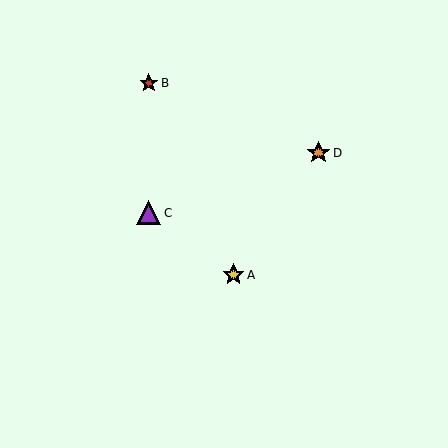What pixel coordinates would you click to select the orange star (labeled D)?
Click at (319, 153) to select the orange star D.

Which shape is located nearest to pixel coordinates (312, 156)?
The orange star (labeled D) at (319, 153) is nearest to that location.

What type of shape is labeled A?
Shape A is a yellow star.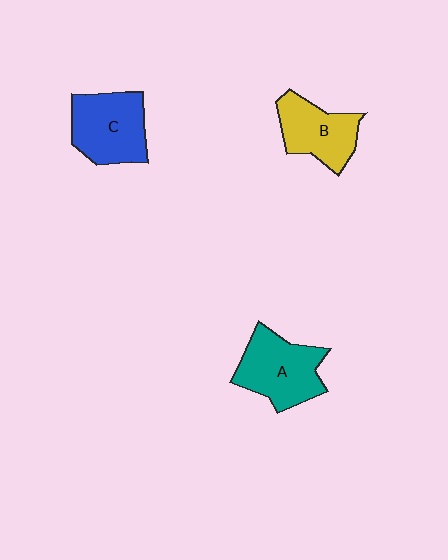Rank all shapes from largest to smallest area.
From largest to smallest: A (teal), C (blue), B (yellow).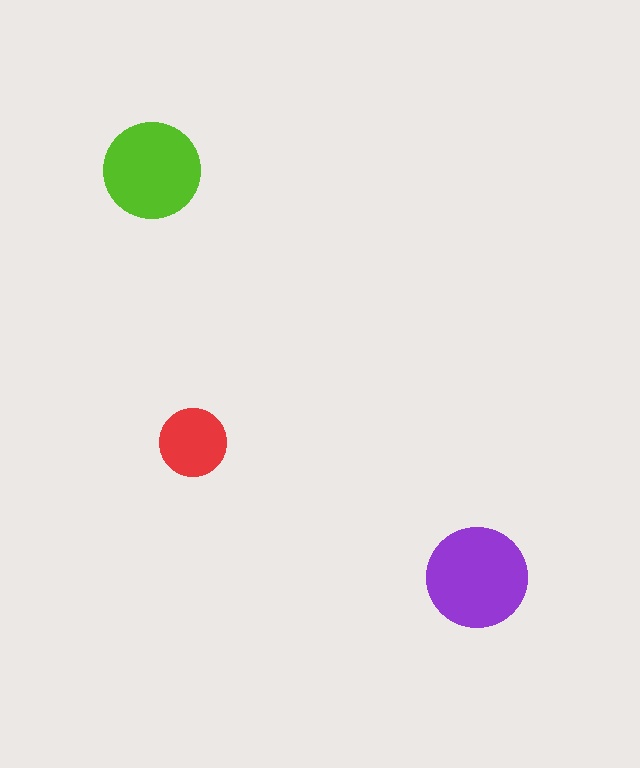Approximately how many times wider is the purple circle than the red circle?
About 1.5 times wider.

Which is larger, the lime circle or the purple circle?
The purple one.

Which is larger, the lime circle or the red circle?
The lime one.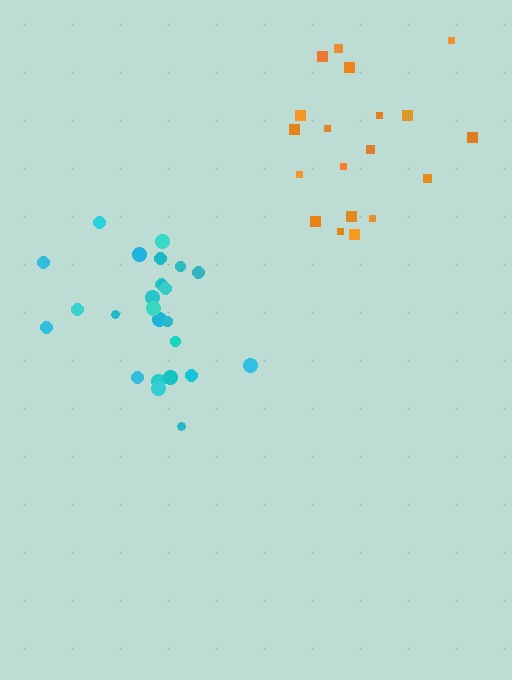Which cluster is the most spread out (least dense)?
Orange.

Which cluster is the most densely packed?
Cyan.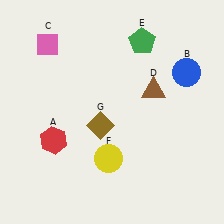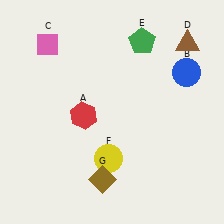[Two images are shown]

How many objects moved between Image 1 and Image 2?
3 objects moved between the two images.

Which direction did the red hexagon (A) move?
The red hexagon (A) moved right.